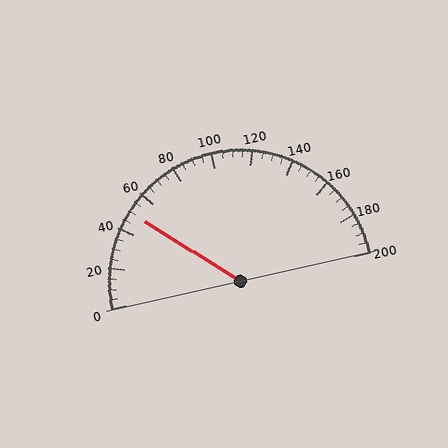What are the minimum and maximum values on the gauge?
The gauge ranges from 0 to 200.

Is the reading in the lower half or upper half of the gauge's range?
The reading is in the lower half of the range (0 to 200).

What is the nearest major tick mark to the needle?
The nearest major tick mark is 40.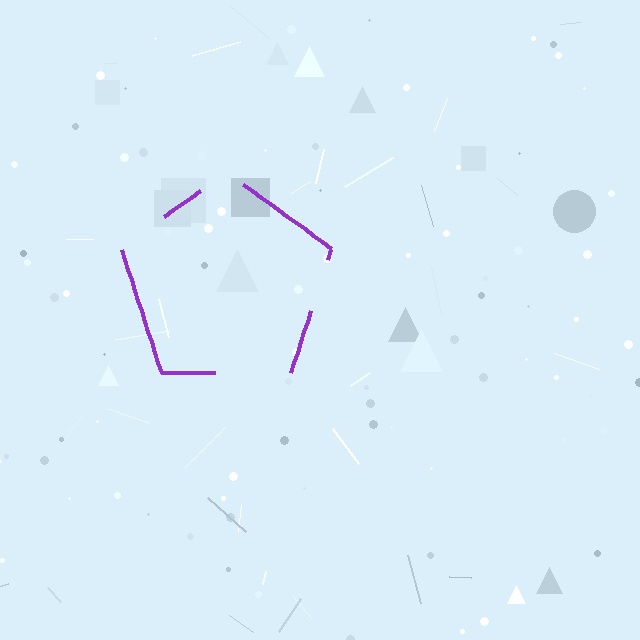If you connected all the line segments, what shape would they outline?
They would outline a pentagon.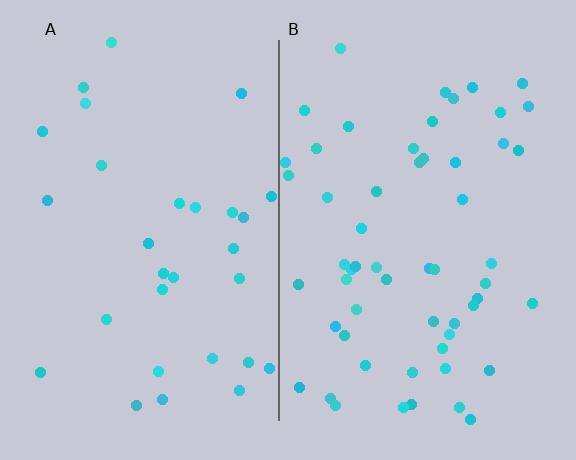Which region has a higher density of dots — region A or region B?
B (the right).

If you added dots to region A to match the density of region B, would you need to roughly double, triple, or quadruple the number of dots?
Approximately double.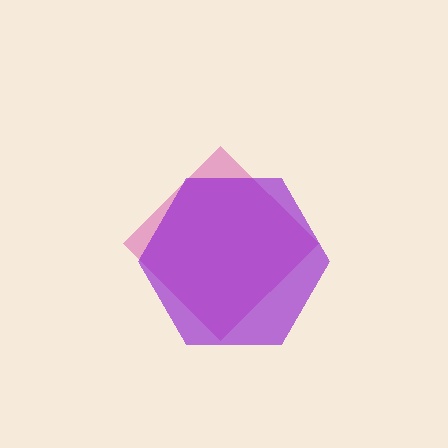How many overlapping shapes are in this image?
There are 2 overlapping shapes in the image.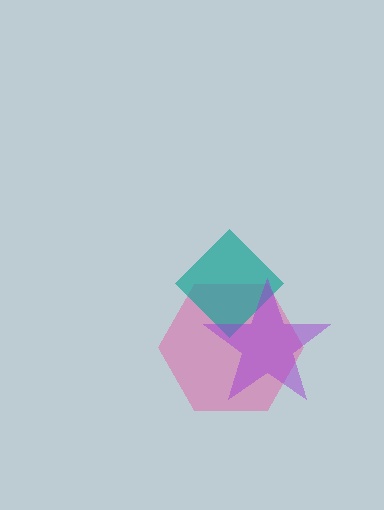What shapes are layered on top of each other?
The layered shapes are: a pink hexagon, a teal diamond, a purple star.